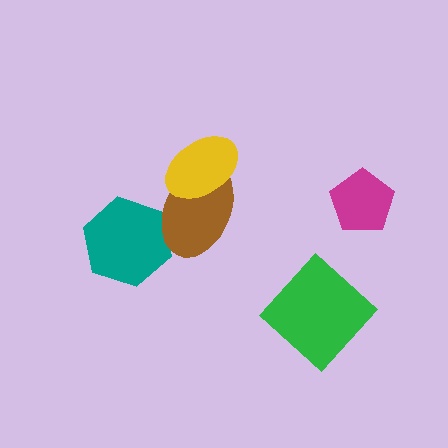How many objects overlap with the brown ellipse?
2 objects overlap with the brown ellipse.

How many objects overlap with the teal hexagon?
1 object overlaps with the teal hexagon.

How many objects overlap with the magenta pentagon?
0 objects overlap with the magenta pentagon.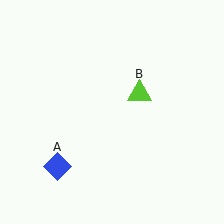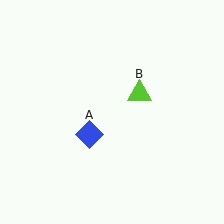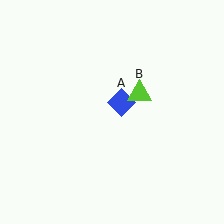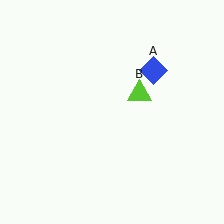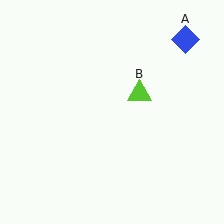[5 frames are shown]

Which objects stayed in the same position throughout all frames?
Lime triangle (object B) remained stationary.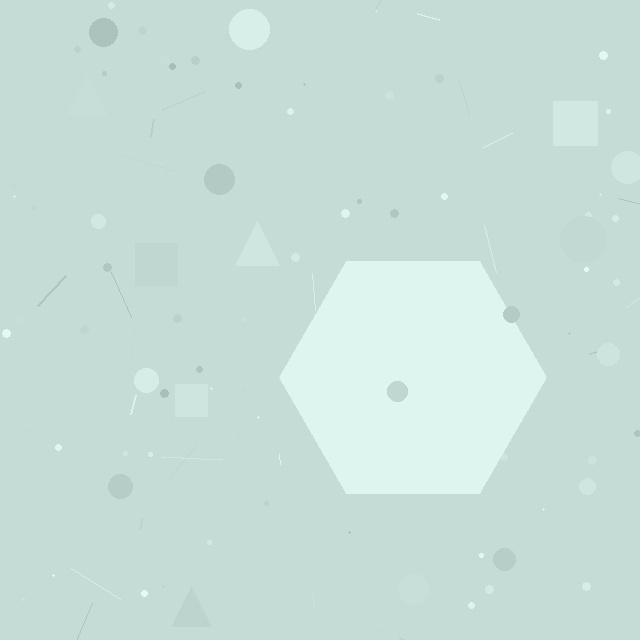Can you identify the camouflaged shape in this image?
The camouflaged shape is a hexagon.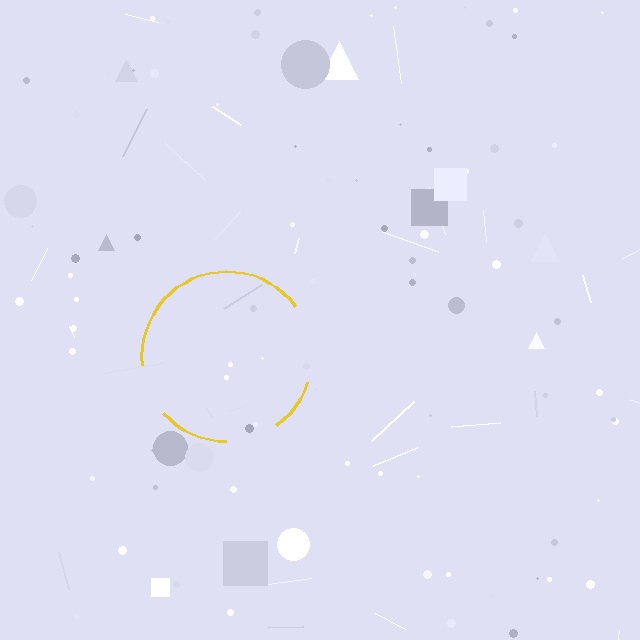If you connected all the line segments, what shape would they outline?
They would outline a circle.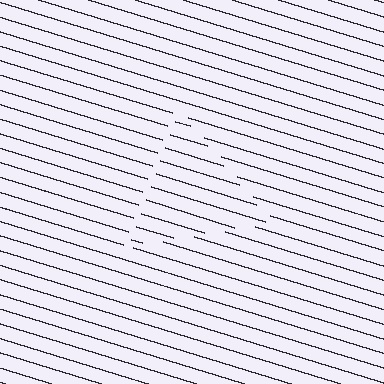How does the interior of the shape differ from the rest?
The interior of the shape contains the same grating, shifted by half a period — the contour is defined by the phase discontinuity where line-ends from the inner and outer gratings abut.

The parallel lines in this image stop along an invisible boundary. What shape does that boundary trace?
An illusory triangle. The interior of the shape contains the same grating, shifted by half a period — the contour is defined by the phase discontinuity where line-ends from the inner and outer gratings abut.